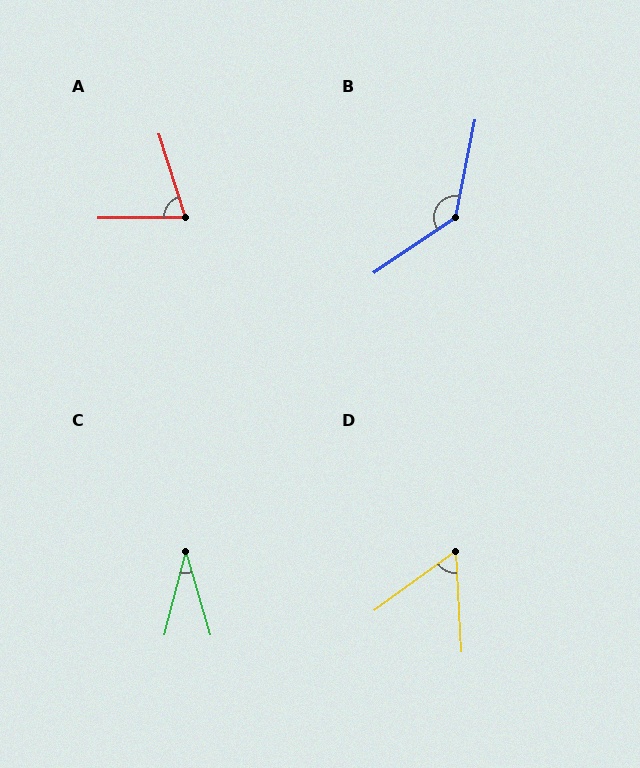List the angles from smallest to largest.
C (31°), D (57°), A (73°), B (135°).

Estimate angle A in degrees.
Approximately 73 degrees.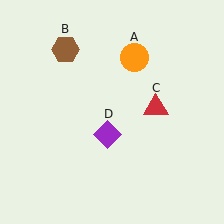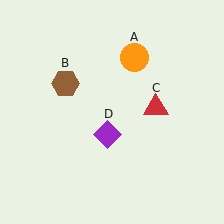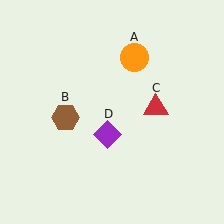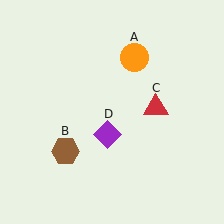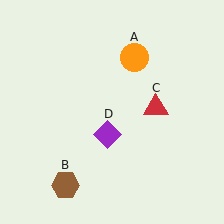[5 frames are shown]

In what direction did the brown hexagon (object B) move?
The brown hexagon (object B) moved down.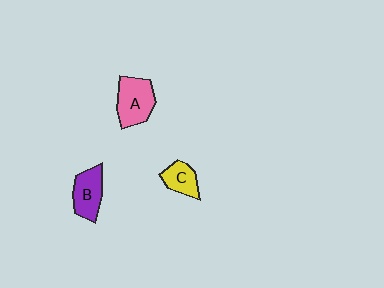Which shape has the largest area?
Shape A (pink).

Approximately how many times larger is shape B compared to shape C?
Approximately 1.4 times.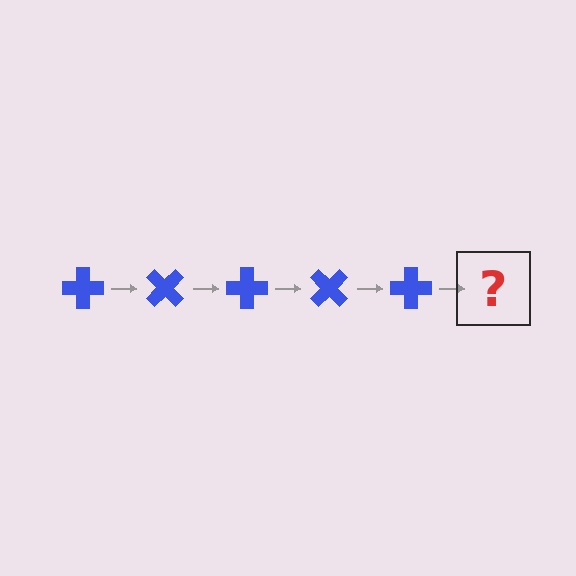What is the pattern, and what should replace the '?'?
The pattern is that the cross rotates 45 degrees each step. The '?' should be a blue cross rotated 225 degrees.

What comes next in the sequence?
The next element should be a blue cross rotated 225 degrees.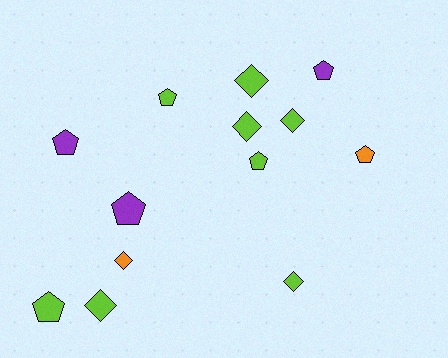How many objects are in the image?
There are 13 objects.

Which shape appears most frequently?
Pentagon, with 7 objects.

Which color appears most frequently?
Lime, with 8 objects.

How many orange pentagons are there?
There is 1 orange pentagon.